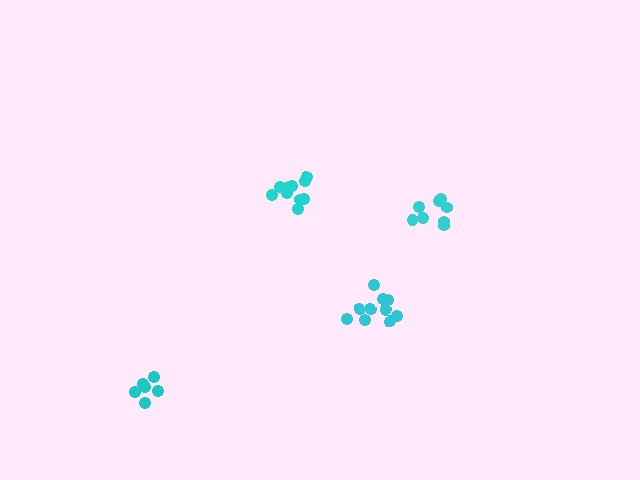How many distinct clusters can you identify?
There are 4 distinct clusters.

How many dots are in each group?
Group 1: 6 dots, Group 2: 11 dots, Group 3: 8 dots, Group 4: 10 dots (35 total).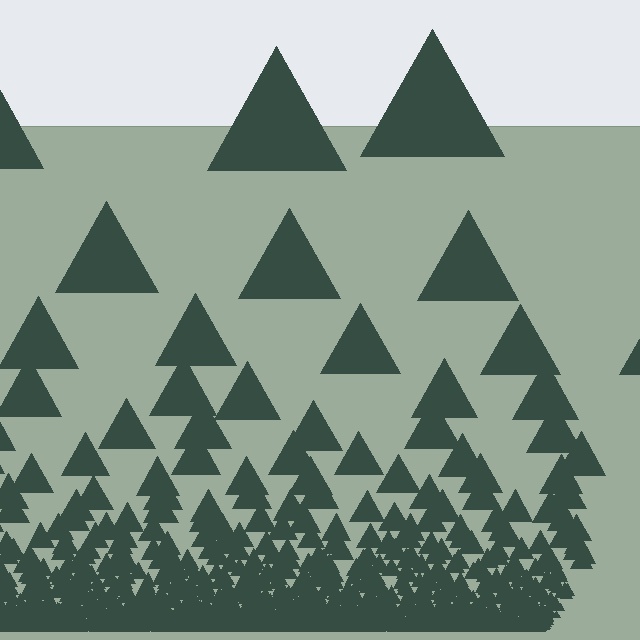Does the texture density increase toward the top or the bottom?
Density increases toward the bottom.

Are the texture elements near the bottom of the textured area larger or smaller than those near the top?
Smaller. The gradient is inverted — elements near the bottom are smaller and denser.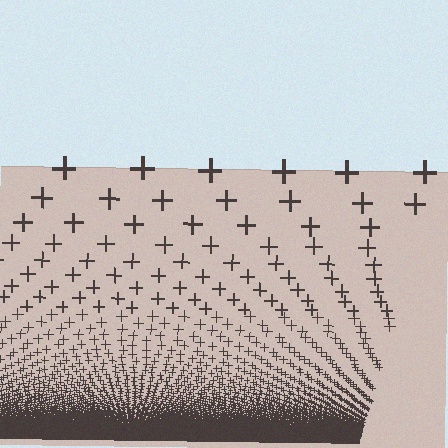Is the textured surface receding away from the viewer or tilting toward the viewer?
The surface appears to tilt toward the viewer. Texture elements get larger and sparser toward the top.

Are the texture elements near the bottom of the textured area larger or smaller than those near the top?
Smaller. The gradient is inverted — elements near the bottom are smaller and denser.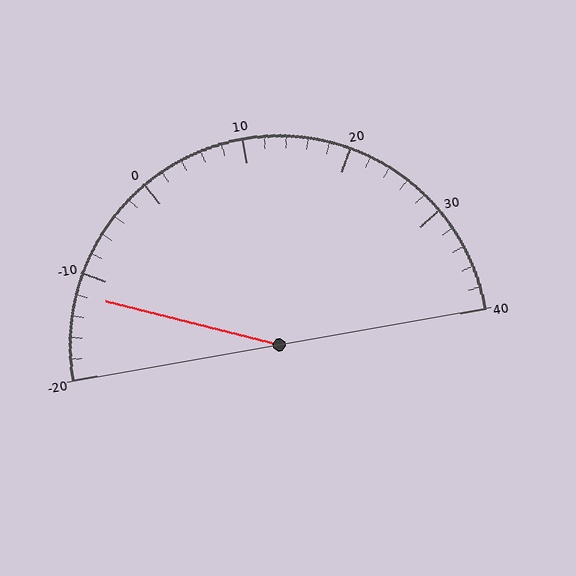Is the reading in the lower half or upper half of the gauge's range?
The reading is in the lower half of the range (-20 to 40).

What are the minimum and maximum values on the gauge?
The gauge ranges from -20 to 40.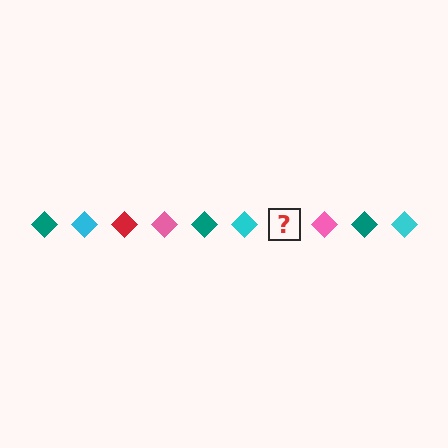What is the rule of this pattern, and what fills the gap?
The rule is that the pattern cycles through teal, cyan, red, pink diamonds. The gap should be filled with a red diamond.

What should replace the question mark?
The question mark should be replaced with a red diamond.